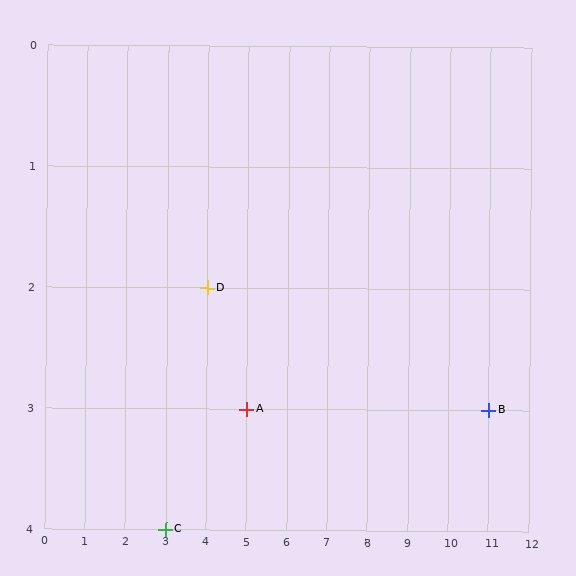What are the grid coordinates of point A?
Point A is at grid coordinates (5, 3).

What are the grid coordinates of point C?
Point C is at grid coordinates (3, 4).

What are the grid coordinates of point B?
Point B is at grid coordinates (11, 3).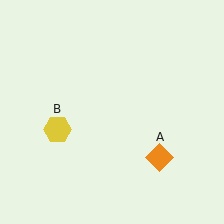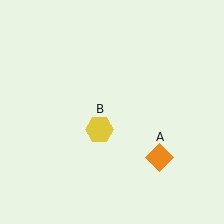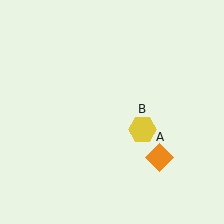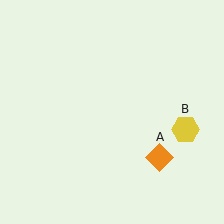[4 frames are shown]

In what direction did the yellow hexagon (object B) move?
The yellow hexagon (object B) moved right.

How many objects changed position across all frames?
1 object changed position: yellow hexagon (object B).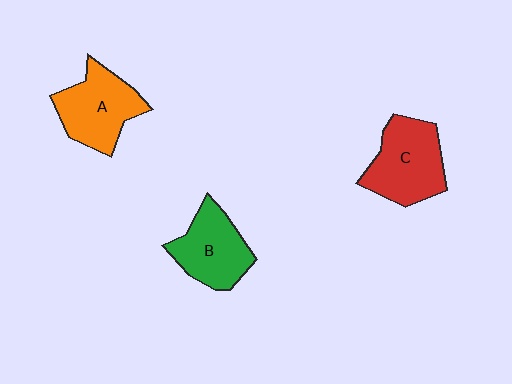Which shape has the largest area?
Shape C (red).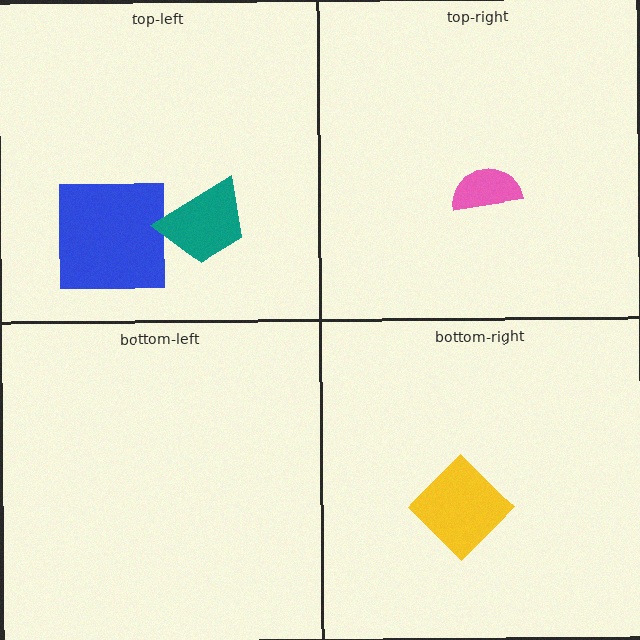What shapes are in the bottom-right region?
The yellow diamond.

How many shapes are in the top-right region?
1.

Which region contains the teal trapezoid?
The top-left region.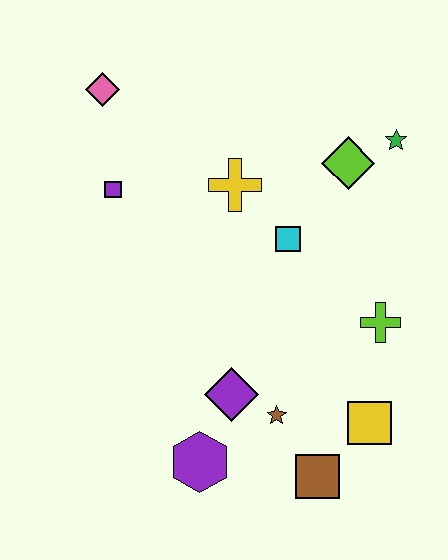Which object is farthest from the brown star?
The pink diamond is farthest from the brown star.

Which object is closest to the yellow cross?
The cyan square is closest to the yellow cross.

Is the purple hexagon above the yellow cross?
No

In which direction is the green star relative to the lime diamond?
The green star is to the right of the lime diamond.